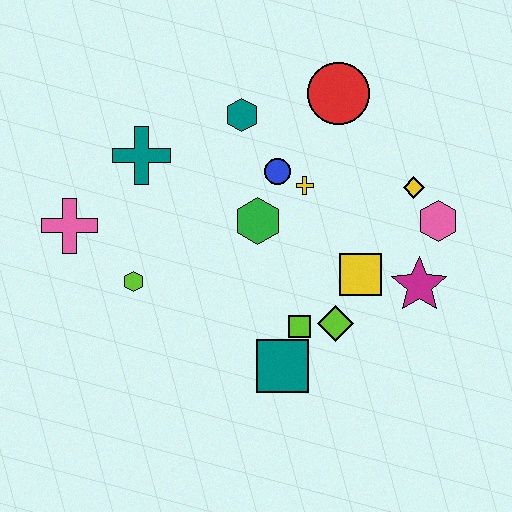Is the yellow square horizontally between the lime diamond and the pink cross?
No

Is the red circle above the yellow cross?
Yes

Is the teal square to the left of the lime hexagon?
No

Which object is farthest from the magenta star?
The pink cross is farthest from the magenta star.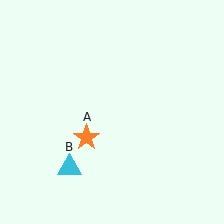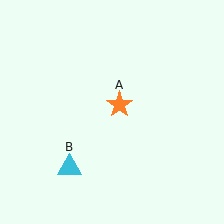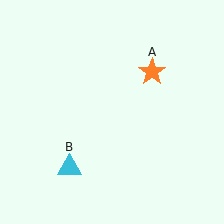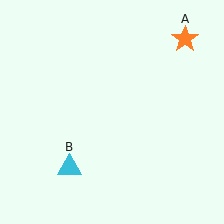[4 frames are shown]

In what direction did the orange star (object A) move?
The orange star (object A) moved up and to the right.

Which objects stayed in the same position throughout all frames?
Cyan triangle (object B) remained stationary.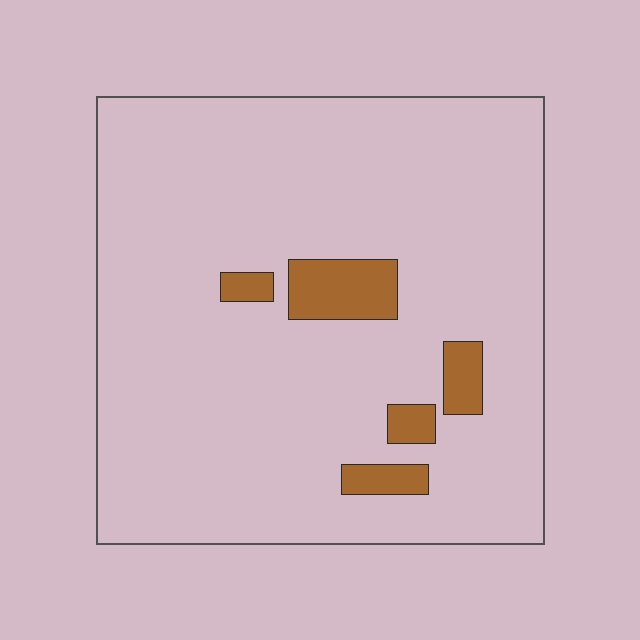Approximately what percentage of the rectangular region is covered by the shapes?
Approximately 10%.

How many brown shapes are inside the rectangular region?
5.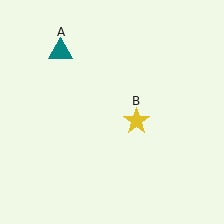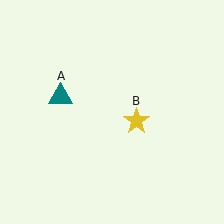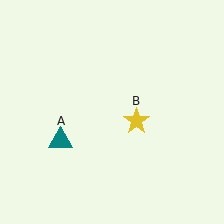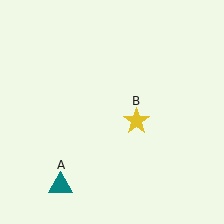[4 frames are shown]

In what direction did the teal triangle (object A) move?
The teal triangle (object A) moved down.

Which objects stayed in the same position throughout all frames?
Yellow star (object B) remained stationary.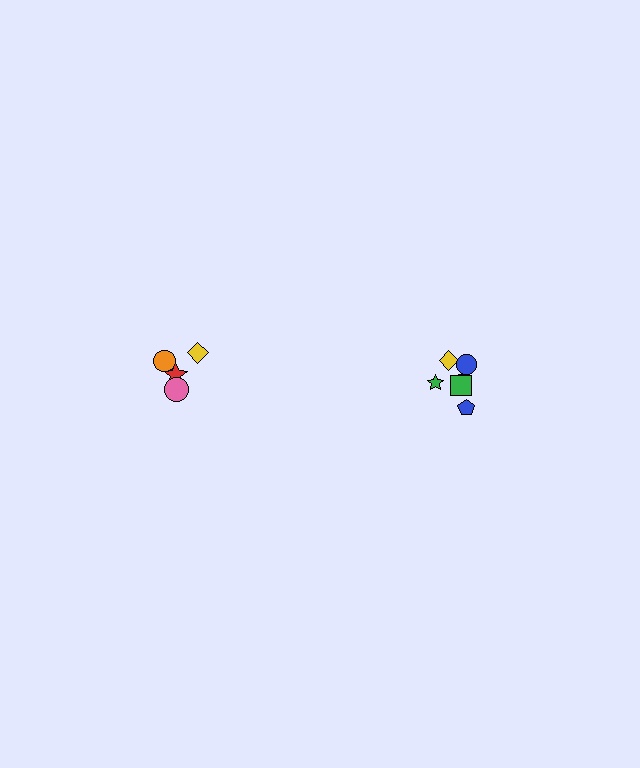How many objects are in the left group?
There are 4 objects.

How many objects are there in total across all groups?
There are 10 objects.